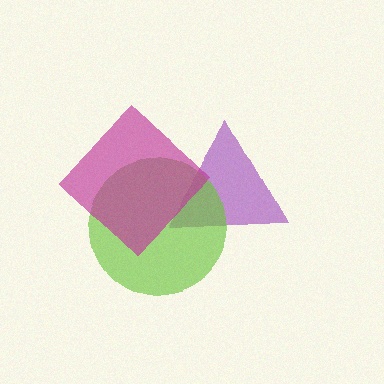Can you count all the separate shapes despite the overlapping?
Yes, there are 3 separate shapes.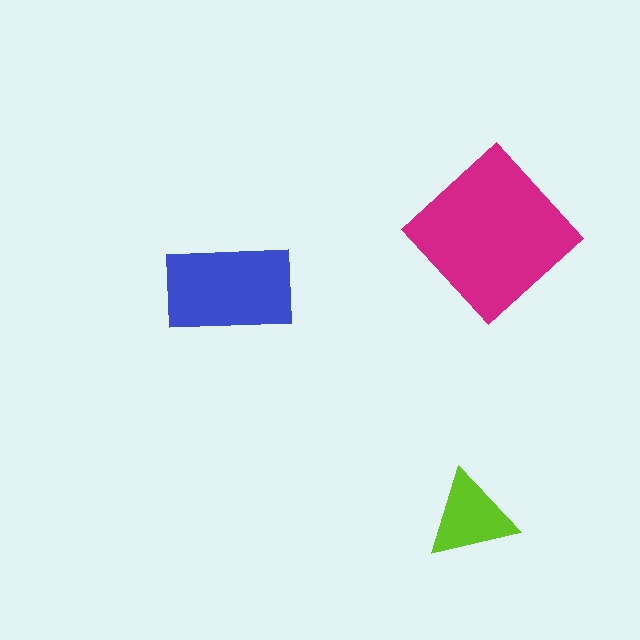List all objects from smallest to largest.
The lime triangle, the blue rectangle, the magenta diamond.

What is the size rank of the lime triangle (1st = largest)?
3rd.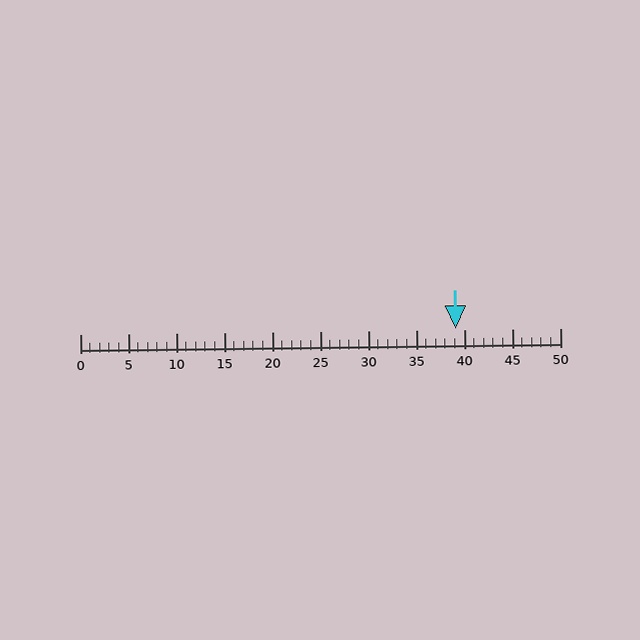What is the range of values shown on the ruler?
The ruler shows values from 0 to 50.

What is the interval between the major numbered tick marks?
The major tick marks are spaced 5 units apart.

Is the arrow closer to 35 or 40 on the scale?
The arrow is closer to 40.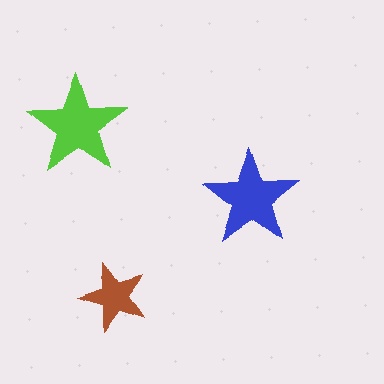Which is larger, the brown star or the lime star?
The lime one.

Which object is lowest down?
The brown star is bottommost.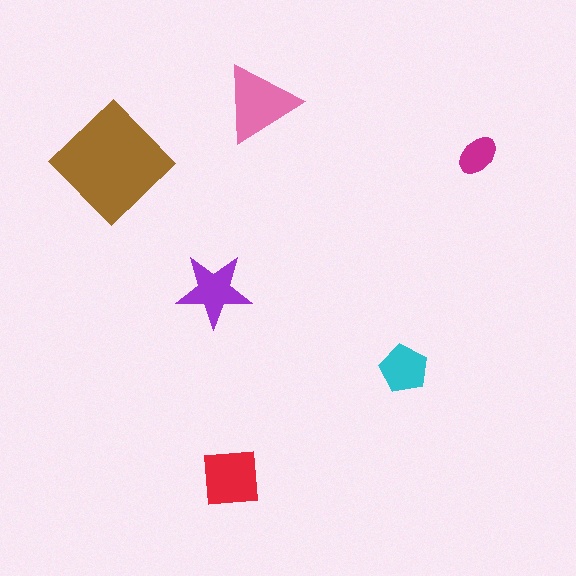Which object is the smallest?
The magenta ellipse.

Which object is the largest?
The brown diamond.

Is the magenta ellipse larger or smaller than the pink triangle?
Smaller.